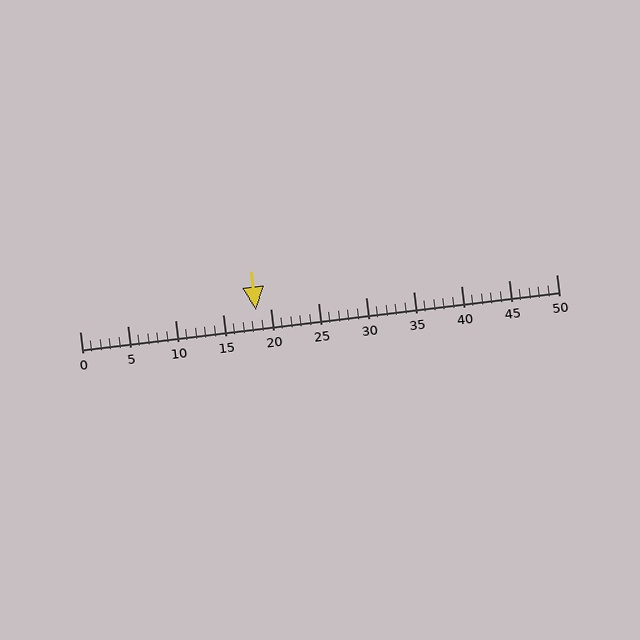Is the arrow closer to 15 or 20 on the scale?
The arrow is closer to 20.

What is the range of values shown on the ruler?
The ruler shows values from 0 to 50.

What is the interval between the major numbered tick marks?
The major tick marks are spaced 5 units apart.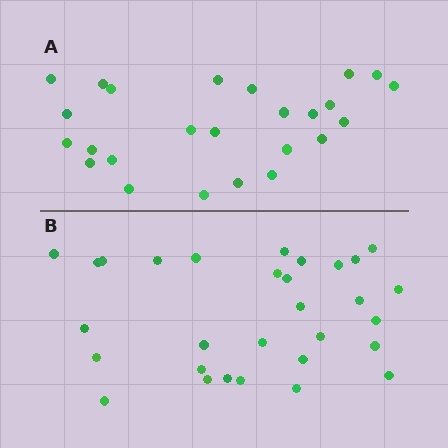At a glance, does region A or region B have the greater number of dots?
Region B (the bottom region) has more dots.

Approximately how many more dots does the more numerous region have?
Region B has about 5 more dots than region A.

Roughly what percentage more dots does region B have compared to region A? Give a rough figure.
About 20% more.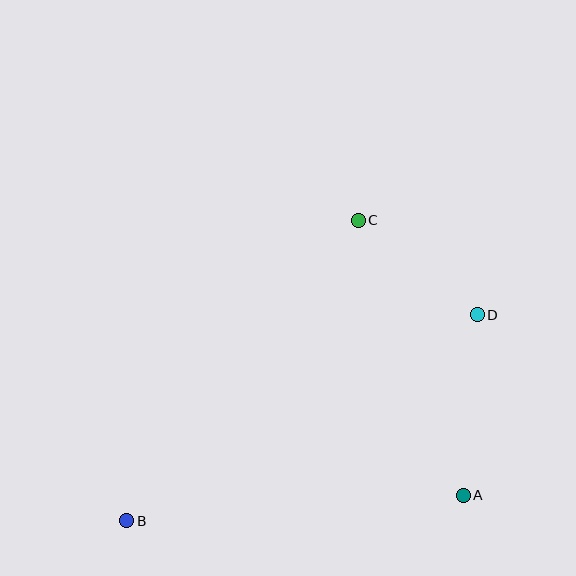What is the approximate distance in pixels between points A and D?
The distance between A and D is approximately 181 pixels.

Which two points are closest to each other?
Points C and D are closest to each other.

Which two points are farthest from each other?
Points B and D are farthest from each other.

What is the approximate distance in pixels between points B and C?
The distance between B and C is approximately 380 pixels.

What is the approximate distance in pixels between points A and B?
The distance between A and B is approximately 338 pixels.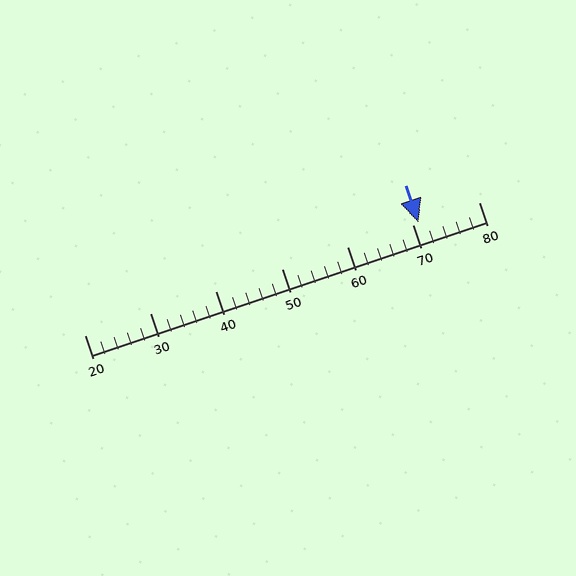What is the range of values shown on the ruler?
The ruler shows values from 20 to 80.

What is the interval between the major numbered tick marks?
The major tick marks are spaced 10 units apart.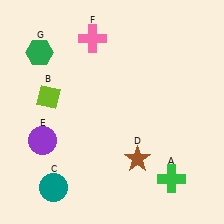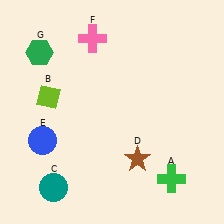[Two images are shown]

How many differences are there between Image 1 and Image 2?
There is 1 difference between the two images.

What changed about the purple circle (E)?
In Image 1, E is purple. In Image 2, it changed to blue.